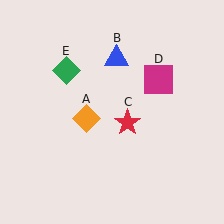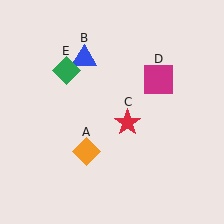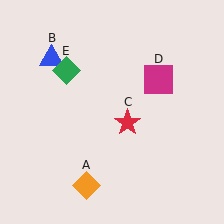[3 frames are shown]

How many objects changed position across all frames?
2 objects changed position: orange diamond (object A), blue triangle (object B).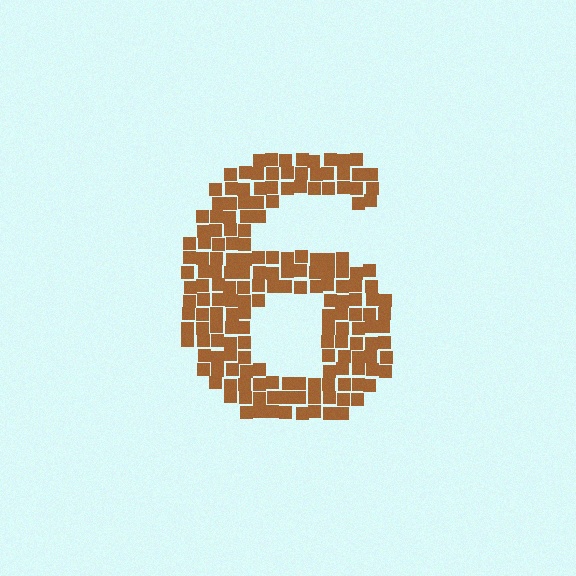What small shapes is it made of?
It is made of small squares.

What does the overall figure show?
The overall figure shows the digit 6.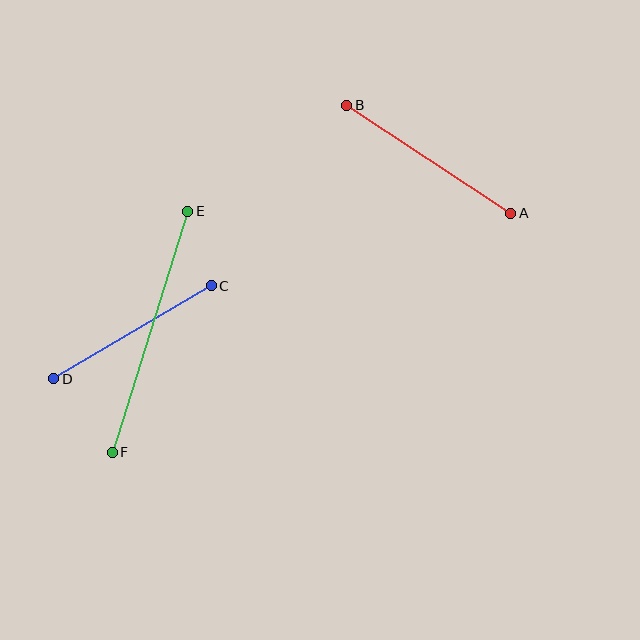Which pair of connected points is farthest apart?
Points E and F are farthest apart.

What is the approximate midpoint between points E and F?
The midpoint is at approximately (150, 332) pixels.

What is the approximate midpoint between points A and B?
The midpoint is at approximately (429, 159) pixels.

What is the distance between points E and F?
The distance is approximately 252 pixels.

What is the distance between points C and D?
The distance is approximately 183 pixels.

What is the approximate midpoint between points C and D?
The midpoint is at approximately (132, 332) pixels.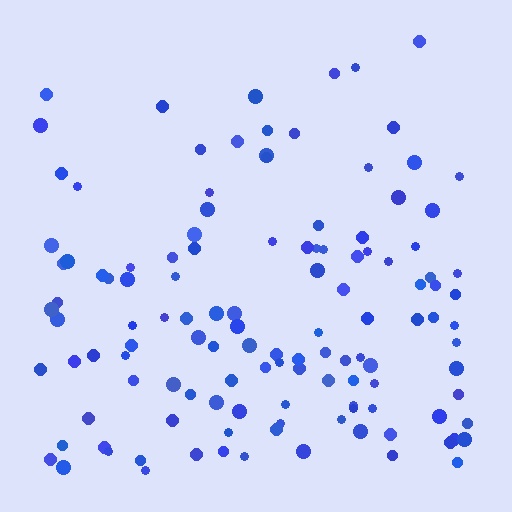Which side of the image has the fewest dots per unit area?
The top.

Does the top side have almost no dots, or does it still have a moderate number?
Still a moderate number, just noticeably fewer than the bottom.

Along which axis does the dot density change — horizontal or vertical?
Vertical.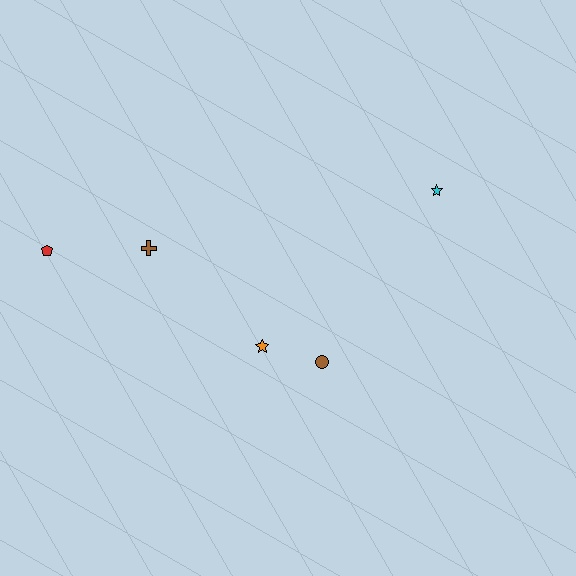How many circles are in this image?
There is 1 circle.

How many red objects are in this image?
There is 1 red object.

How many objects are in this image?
There are 5 objects.